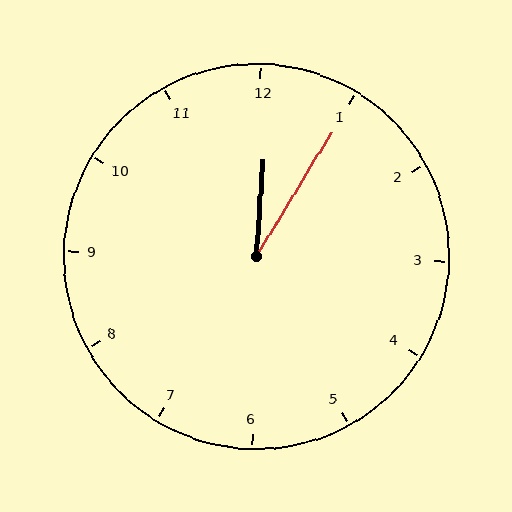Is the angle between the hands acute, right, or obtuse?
It is acute.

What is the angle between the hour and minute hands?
Approximately 28 degrees.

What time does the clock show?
12:05.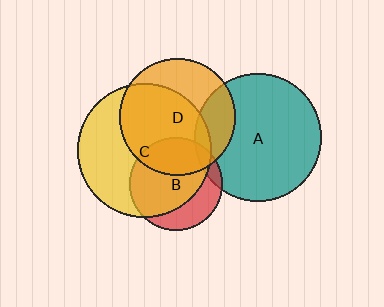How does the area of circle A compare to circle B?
Approximately 1.9 times.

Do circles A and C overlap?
Yes.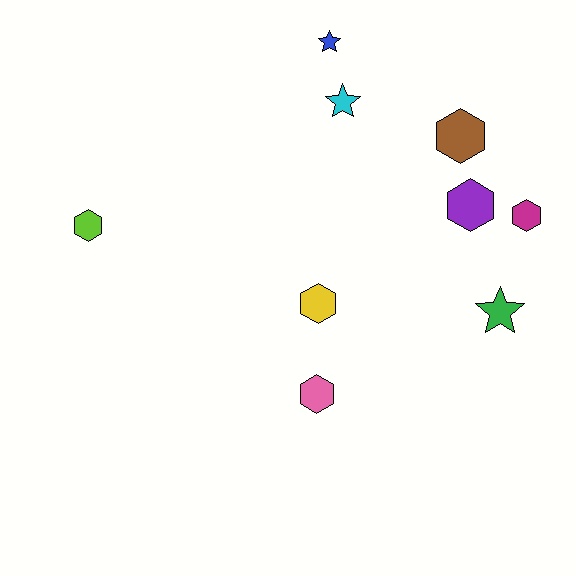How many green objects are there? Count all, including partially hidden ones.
There is 1 green object.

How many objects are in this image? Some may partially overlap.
There are 9 objects.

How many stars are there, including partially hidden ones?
There are 3 stars.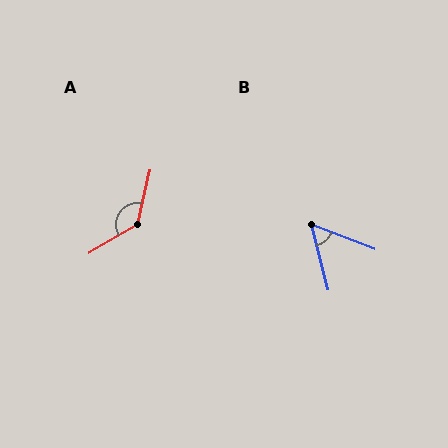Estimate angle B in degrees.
Approximately 54 degrees.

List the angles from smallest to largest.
B (54°), A (133°).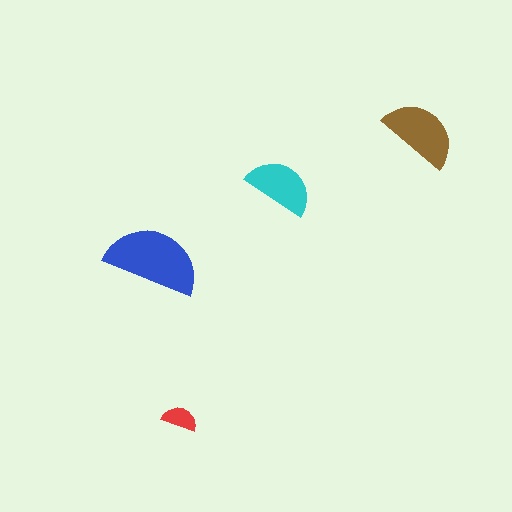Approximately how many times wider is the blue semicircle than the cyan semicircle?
About 1.5 times wider.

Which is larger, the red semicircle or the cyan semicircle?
The cyan one.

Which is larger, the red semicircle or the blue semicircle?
The blue one.